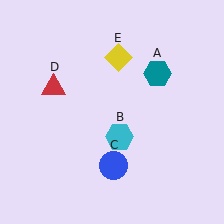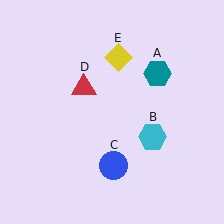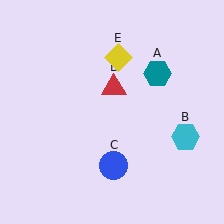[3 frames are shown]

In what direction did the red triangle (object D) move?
The red triangle (object D) moved right.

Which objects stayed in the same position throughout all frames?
Teal hexagon (object A) and blue circle (object C) and yellow diamond (object E) remained stationary.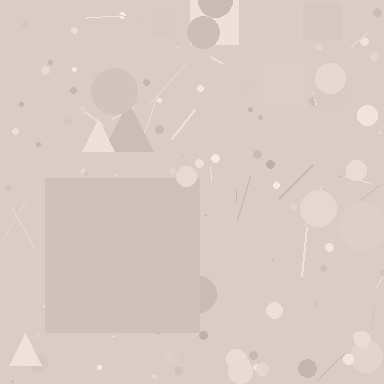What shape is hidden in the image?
A square is hidden in the image.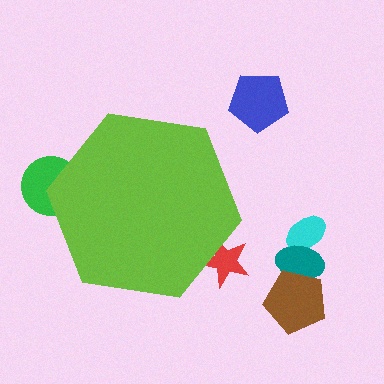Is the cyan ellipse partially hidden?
No, the cyan ellipse is fully visible.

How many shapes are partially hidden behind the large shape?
2 shapes are partially hidden.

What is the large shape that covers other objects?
A lime hexagon.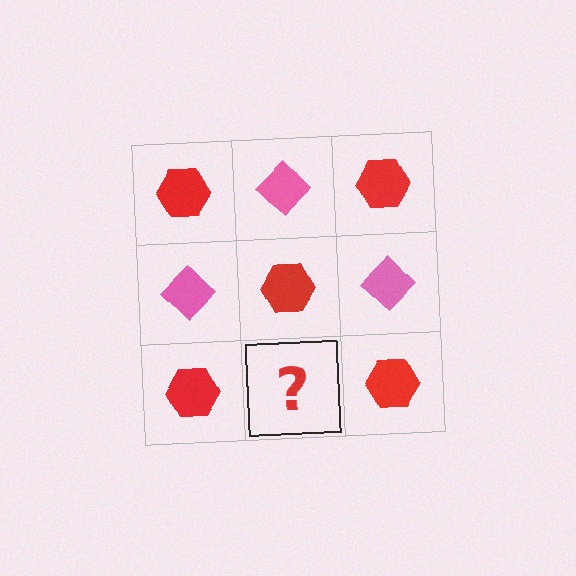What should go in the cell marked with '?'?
The missing cell should contain a pink diamond.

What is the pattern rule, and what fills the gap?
The rule is that it alternates red hexagon and pink diamond in a checkerboard pattern. The gap should be filled with a pink diamond.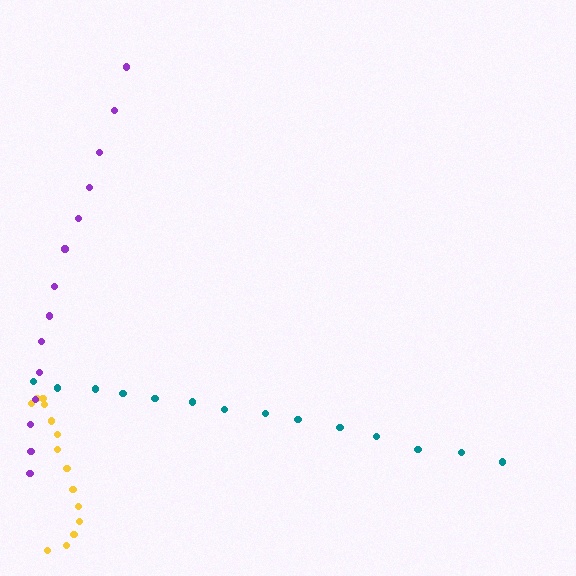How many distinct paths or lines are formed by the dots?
There are 3 distinct paths.